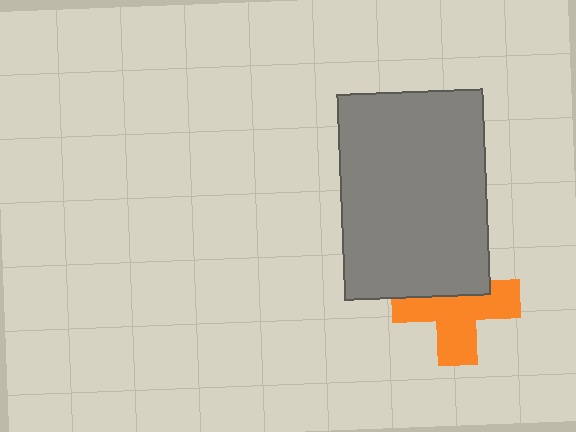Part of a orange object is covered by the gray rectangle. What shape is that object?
It is a cross.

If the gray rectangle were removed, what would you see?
You would see the complete orange cross.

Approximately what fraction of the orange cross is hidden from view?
Roughly 39% of the orange cross is hidden behind the gray rectangle.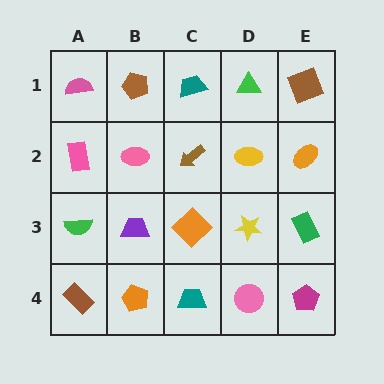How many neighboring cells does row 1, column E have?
2.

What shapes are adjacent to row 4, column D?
A yellow star (row 3, column D), a teal trapezoid (row 4, column C), a magenta pentagon (row 4, column E).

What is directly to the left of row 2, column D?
A brown arrow.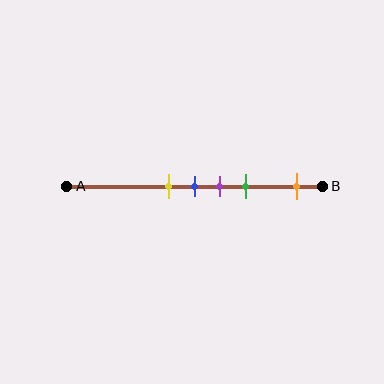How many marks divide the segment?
There are 5 marks dividing the segment.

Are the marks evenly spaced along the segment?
No, the marks are not evenly spaced.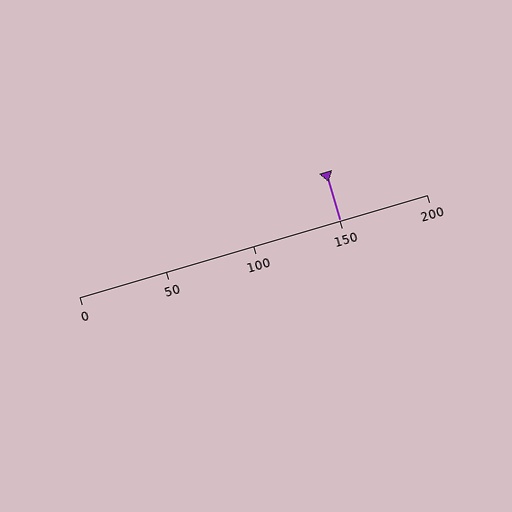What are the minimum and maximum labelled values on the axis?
The axis runs from 0 to 200.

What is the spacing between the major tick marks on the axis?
The major ticks are spaced 50 apart.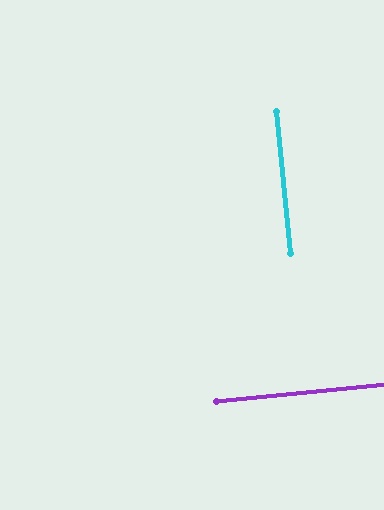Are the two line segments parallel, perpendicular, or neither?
Perpendicular — they meet at approximately 90°.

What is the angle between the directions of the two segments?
Approximately 90 degrees.